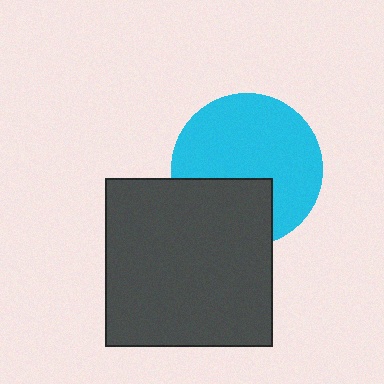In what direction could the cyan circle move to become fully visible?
The cyan circle could move up. That would shift it out from behind the dark gray square entirely.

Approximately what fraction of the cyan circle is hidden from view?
Roughly 31% of the cyan circle is hidden behind the dark gray square.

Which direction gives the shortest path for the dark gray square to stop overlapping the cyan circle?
Moving down gives the shortest separation.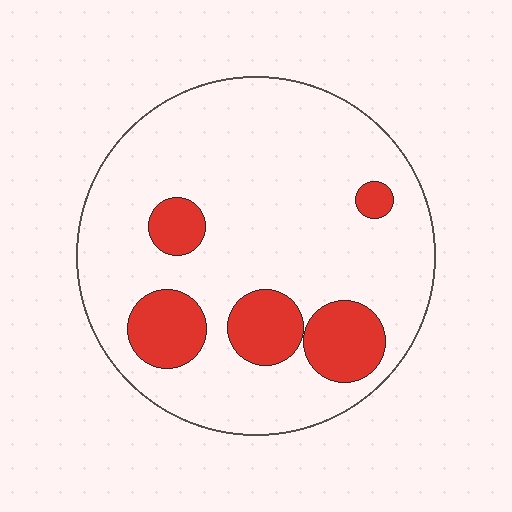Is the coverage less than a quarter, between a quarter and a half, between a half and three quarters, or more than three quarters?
Less than a quarter.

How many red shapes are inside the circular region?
5.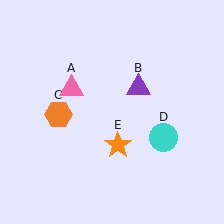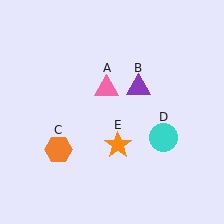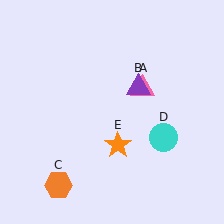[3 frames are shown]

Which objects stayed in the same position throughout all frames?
Purple triangle (object B) and cyan circle (object D) and orange star (object E) remained stationary.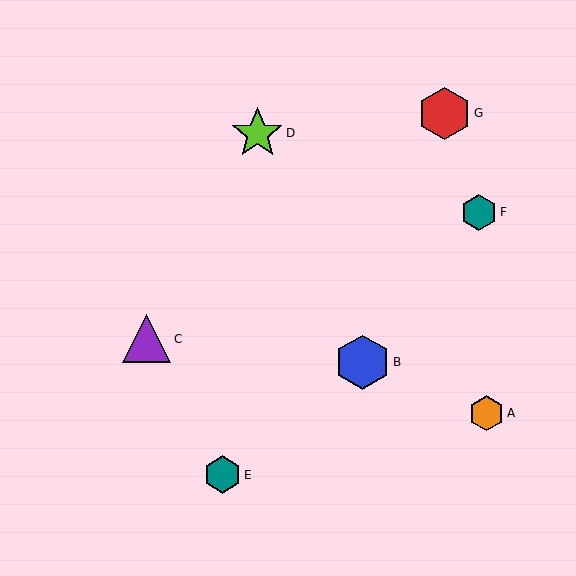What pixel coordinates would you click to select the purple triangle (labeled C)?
Click at (147, 339) to select the purple triangle C.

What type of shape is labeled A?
Shape A is an orange hexagon.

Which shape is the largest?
The blue hexagon (labeled B) is the largest.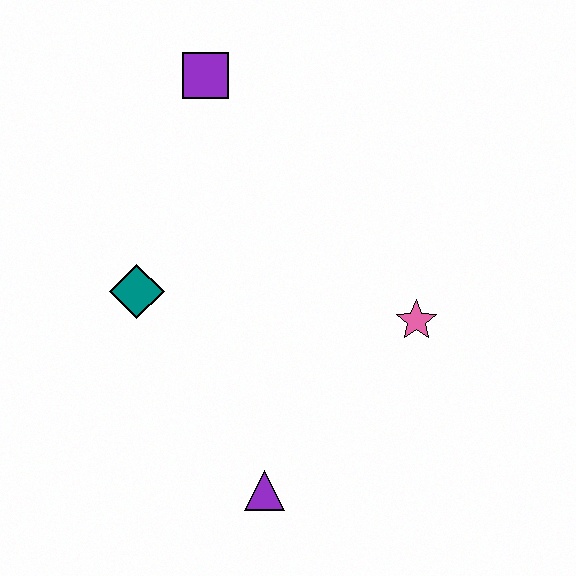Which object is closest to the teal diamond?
The purple square is closest to the teal diamond.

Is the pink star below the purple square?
Yes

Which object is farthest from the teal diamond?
The pink star is farthest from the teal diamond.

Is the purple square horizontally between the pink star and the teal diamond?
Yes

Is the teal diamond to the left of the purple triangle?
Yes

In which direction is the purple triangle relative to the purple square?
The purple triangle is below the purple square.